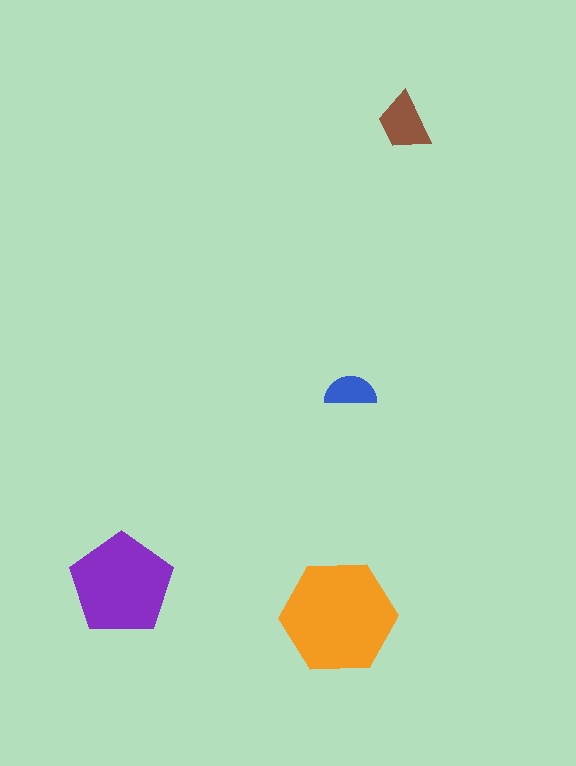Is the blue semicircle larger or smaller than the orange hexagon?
Smaller.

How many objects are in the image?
There are 4 objects in the image.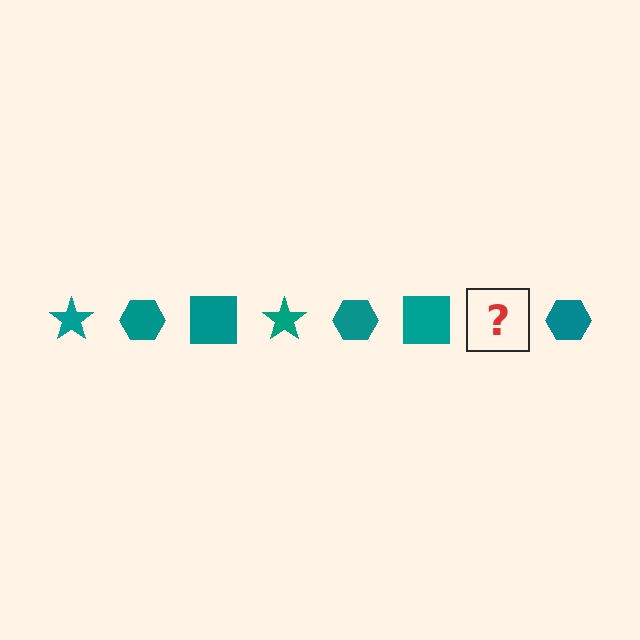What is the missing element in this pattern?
The missing element is a teal star.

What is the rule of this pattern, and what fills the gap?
The rule is that the pattern cycles through star, hexagon, square shapes in teal. The gap should be filled with a teal star.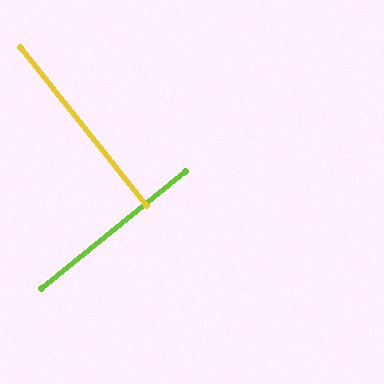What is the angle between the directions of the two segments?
Approximately 89 degrees.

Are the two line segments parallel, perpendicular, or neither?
Perpendicular — they meet at approximately 89°.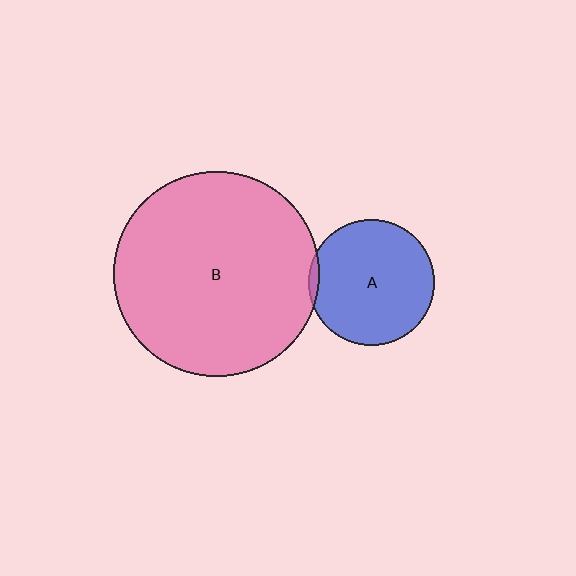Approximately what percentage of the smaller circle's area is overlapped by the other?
Approximately 5%.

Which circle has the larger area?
Circle B (pink).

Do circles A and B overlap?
Yes.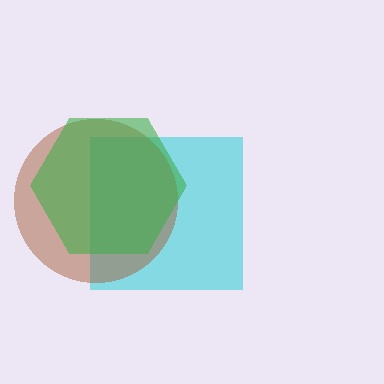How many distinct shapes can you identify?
There are 3 distinct shapes: a cyan square, a brown circle, a green hexagon.